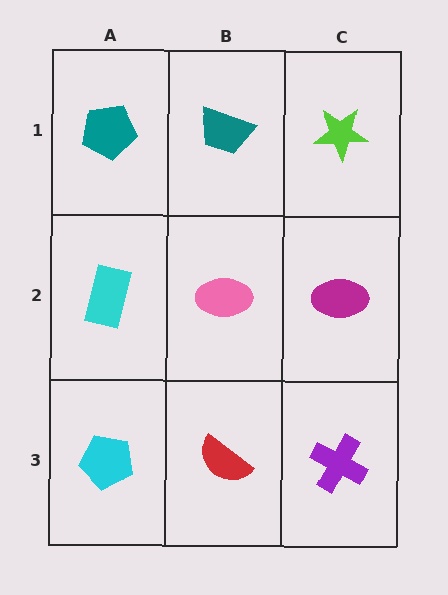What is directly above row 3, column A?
A cyan rectangle.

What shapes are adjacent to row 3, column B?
A pink ellipse (row 2, column B), a cyan pentagon (row 3, column A), a purple cross (row 3, column C).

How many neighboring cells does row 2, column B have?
4.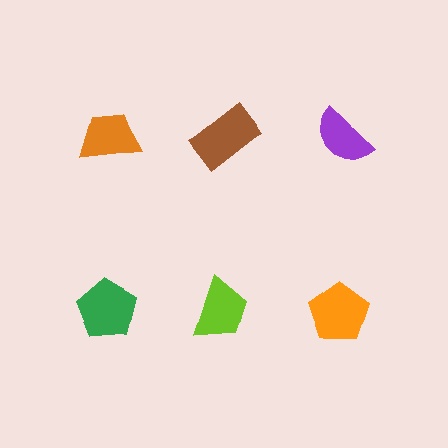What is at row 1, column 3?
A purple semicircle.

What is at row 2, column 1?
A green pentagon.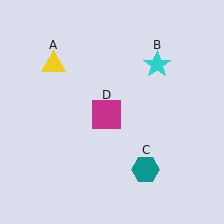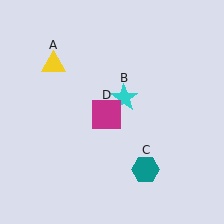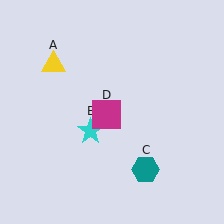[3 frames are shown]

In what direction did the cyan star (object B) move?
The cyan star (object B) moved down and to the left.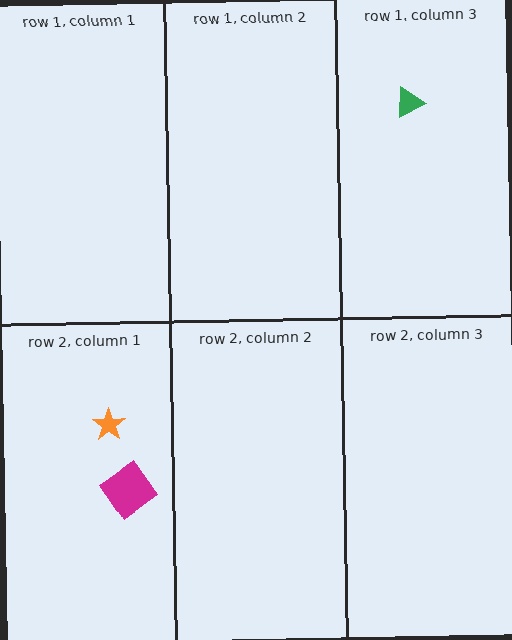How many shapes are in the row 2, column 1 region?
2.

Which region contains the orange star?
The row 2, column 1 region.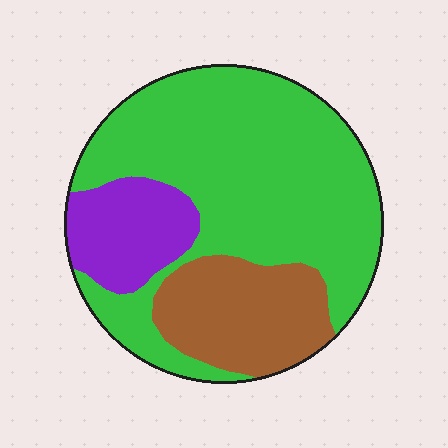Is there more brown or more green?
Green.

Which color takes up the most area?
Green, at roughly 65%.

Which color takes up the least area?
Purple, at roughly 15%.